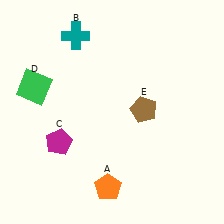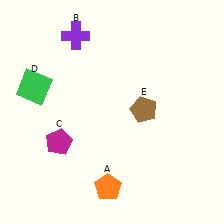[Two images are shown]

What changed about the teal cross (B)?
In Image 1, B is teal. In Image 2, it changed to purple.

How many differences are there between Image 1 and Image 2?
There is 1 difference between the two images.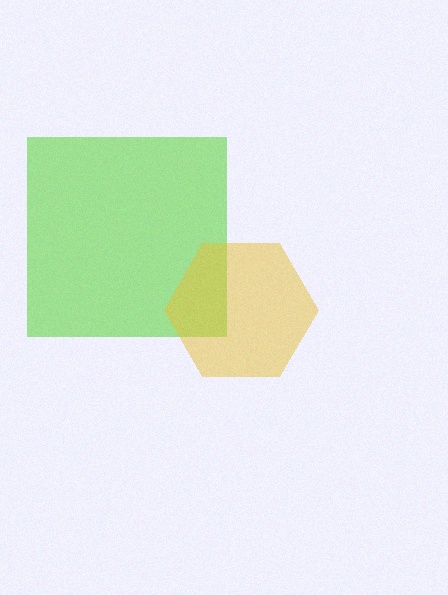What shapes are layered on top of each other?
The layered shapes are: a lime square, a yellow hexagon.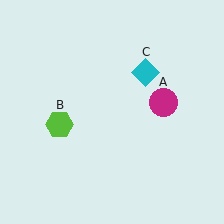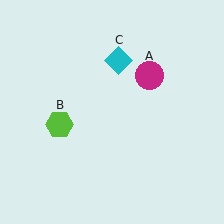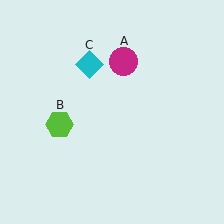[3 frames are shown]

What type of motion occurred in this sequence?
The magenta circle (object A), cyan diamond (object C) rotated counterclockwise around the center of the scene.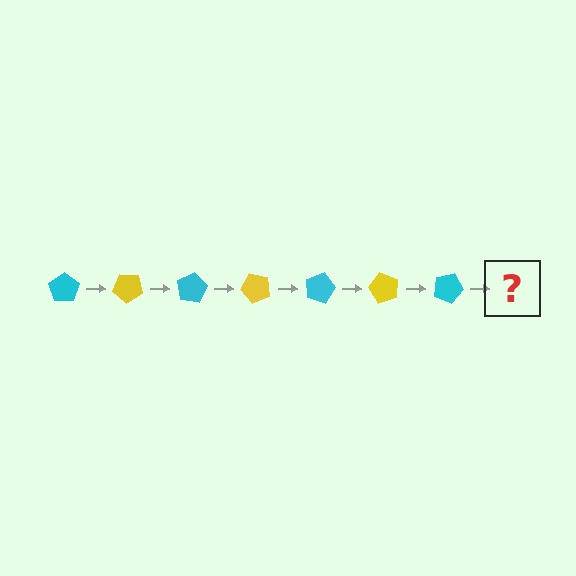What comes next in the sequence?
The next element should be a yellow pentagon, rotated 280 degrees from the start.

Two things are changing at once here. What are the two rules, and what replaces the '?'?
The two rules are that it rotates 40 degrees each step and the color cycles through cyan and yellow. The '?' should be a yellow pentagon, rotated 280 degrees from the start.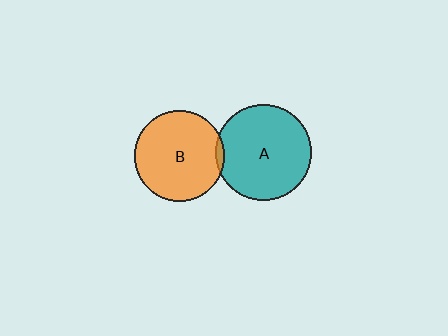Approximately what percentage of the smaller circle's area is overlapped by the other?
Approximately 5%.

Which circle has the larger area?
Circle A (teal).